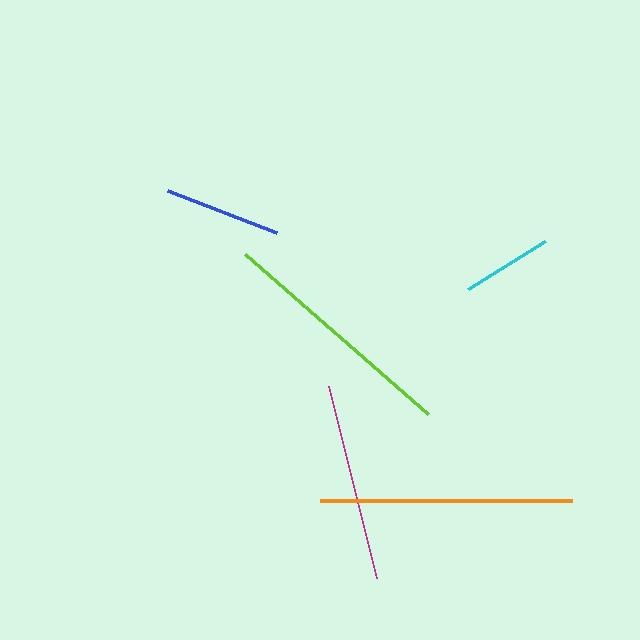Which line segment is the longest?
The orange line is the longest at approximately 252 pixels.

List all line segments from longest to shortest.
From longest to shortest: orange, lime, magenta, blue, cyan.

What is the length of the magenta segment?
The magenta segment is approximately 197 pixels long.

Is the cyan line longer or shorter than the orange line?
The orange line is longer than the cyan line.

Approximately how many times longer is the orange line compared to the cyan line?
The orange line is approximately 2.8 times the length of the cyan line.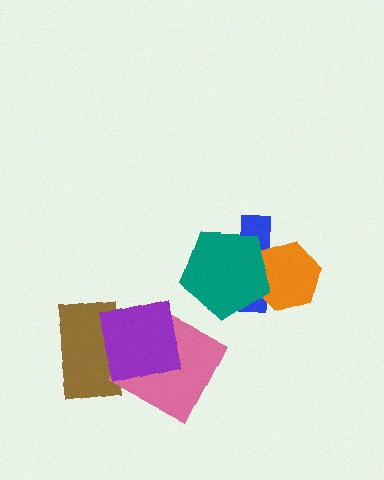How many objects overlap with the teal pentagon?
2 objects overlap with the teal pentagon.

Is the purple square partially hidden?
No, no other shape covers it.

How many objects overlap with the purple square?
2 objects overlap with the purple square.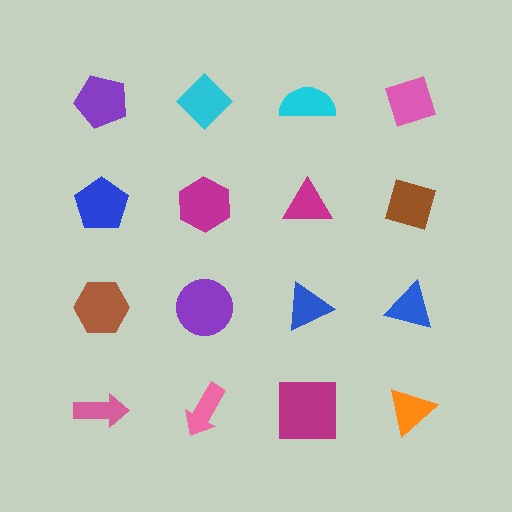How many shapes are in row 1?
4 shapes.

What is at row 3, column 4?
A blue triangle.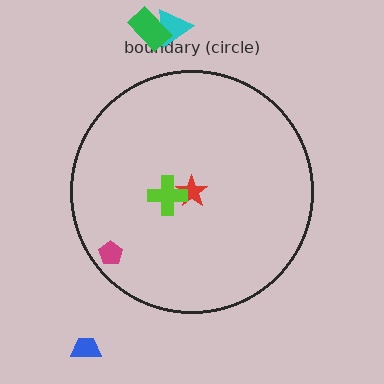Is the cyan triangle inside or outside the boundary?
Outside.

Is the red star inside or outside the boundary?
Inside.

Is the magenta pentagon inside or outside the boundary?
Inside.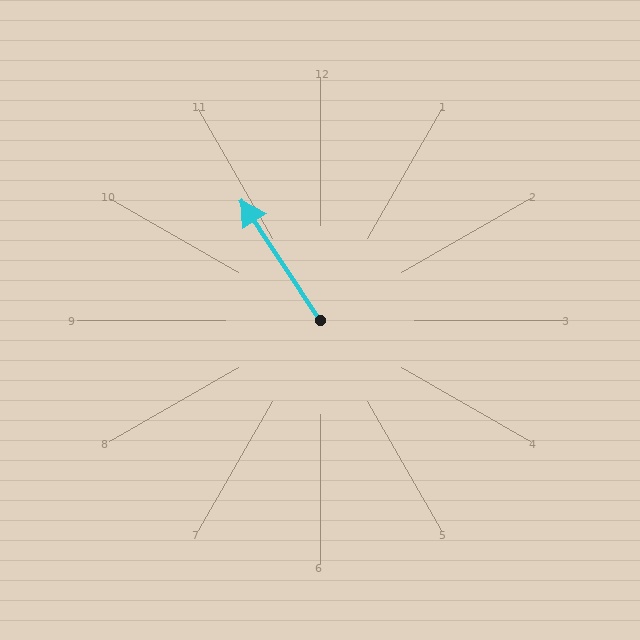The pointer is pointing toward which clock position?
Roughly 11 o'clock.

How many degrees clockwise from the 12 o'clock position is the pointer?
Approximately 327 degrees.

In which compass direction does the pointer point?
Northwest.